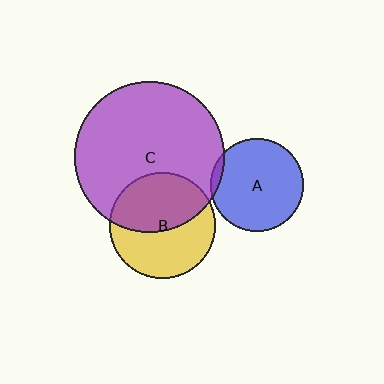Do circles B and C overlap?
Yes.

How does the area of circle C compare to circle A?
Approximately 2.6 times.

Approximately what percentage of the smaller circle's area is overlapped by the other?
Approximately 50%.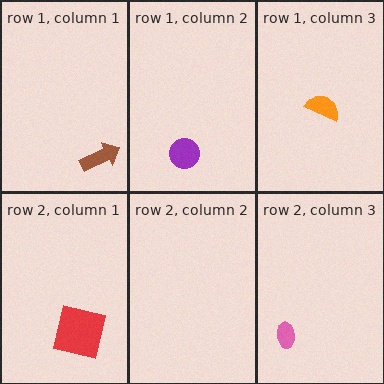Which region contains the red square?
The row 2, column 1 region.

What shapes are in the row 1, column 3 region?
The orange semicircle.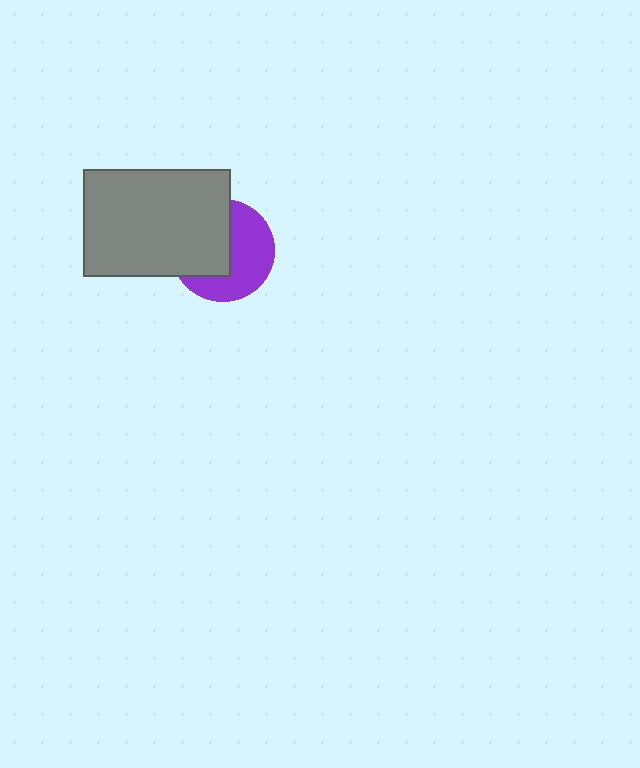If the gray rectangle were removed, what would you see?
You would see the complete purple circle.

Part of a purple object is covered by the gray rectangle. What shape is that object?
It is a circle.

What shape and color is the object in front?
The object in front is a gray rectangle.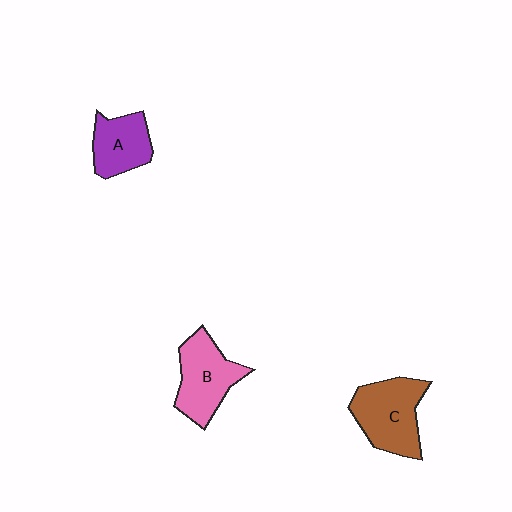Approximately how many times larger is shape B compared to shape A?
Approximately 1.3 times.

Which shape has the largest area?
Shape C (brown).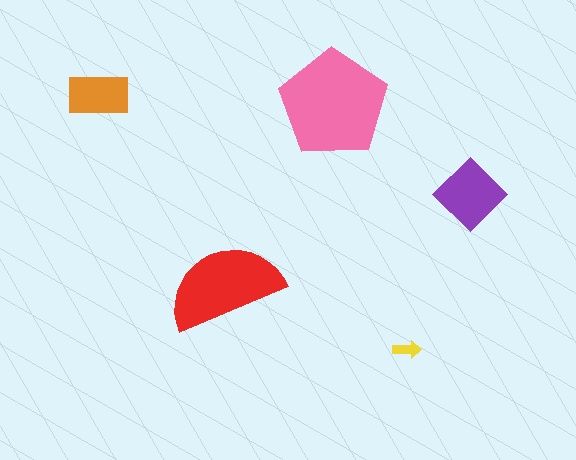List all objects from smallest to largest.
The yellow arrow, the orange rectangle, the purple diamond, the red semicircle, the pink pentagon.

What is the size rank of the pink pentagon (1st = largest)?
1st.